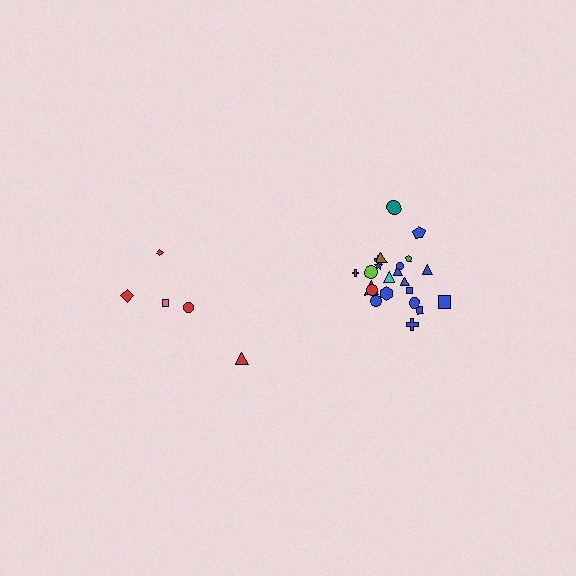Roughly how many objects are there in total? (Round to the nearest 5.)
Roughly 25 objects in total.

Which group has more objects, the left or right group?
The right group.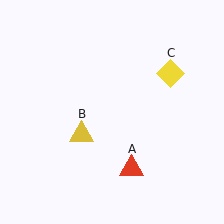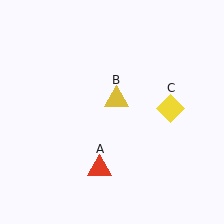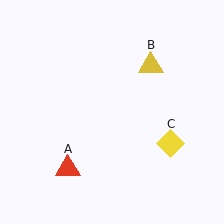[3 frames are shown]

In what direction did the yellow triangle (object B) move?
The yellow triangle (object B) moved up and to the right.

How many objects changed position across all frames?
3 objects changed position: red triangle (object A), yellow triangle (object B), yellow diamond (object C).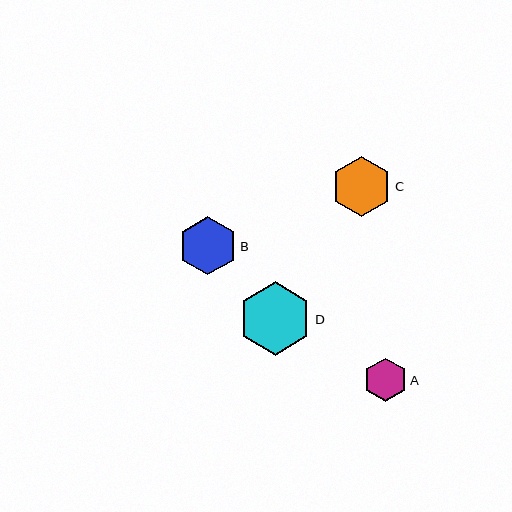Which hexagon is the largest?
Hexagon D is the largest with a size of approximately 73 pixels.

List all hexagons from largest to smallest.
From largest to smallest: D, C, B, A.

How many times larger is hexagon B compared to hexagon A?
Hexagon B is approximately 1.4 times the size of hexagon A.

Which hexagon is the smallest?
Hexagon A is the smallest with a size of approximately 43 pixels.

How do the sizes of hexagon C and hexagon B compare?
Hexagon C and hexagon B are approximately the same size.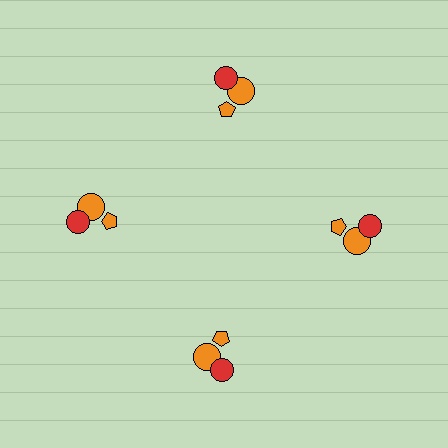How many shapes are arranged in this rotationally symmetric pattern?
There are 12 shapes, arranged in 4 groups of 3.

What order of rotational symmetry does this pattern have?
This pattern has 4-fold rotational symmetry.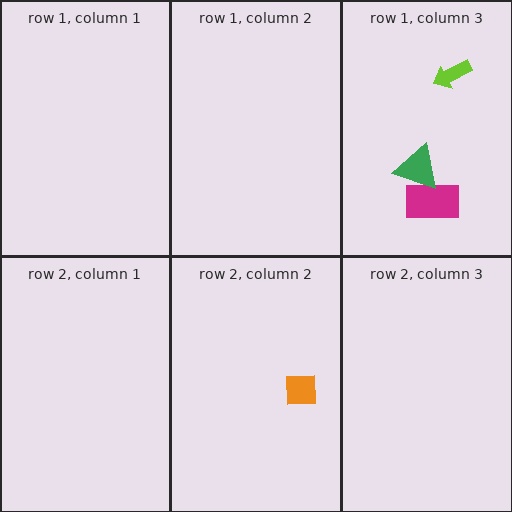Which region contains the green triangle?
The row 1, column 3 region.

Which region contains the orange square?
The row 2, column 2 region.